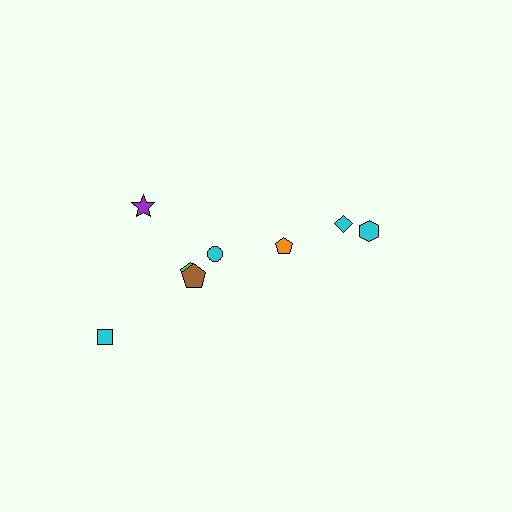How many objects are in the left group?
There are 5 objects.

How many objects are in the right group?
There are 3 objects.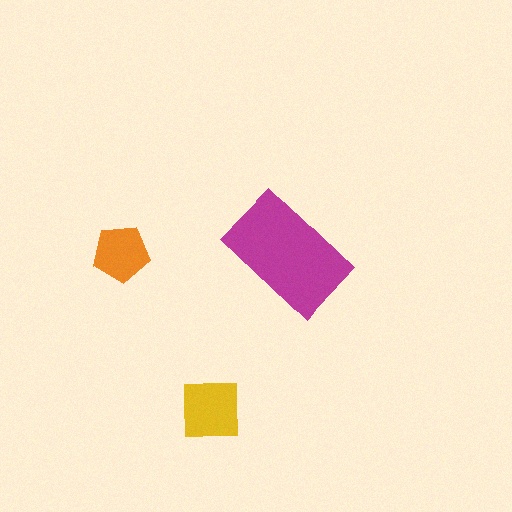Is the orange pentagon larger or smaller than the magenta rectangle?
Smaller.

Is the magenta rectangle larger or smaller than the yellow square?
Larger.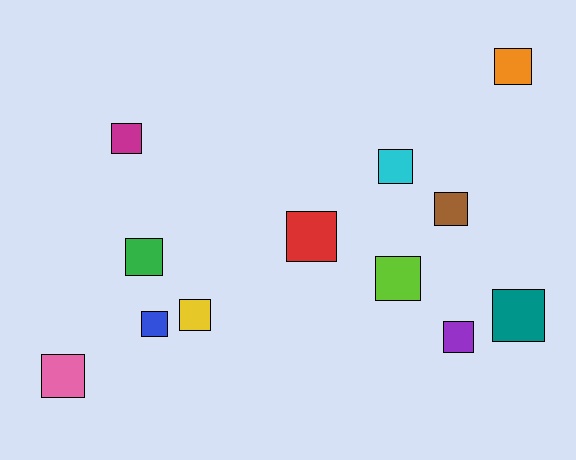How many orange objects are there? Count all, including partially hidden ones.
There is 1 orange object.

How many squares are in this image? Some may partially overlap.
There are 12 squares.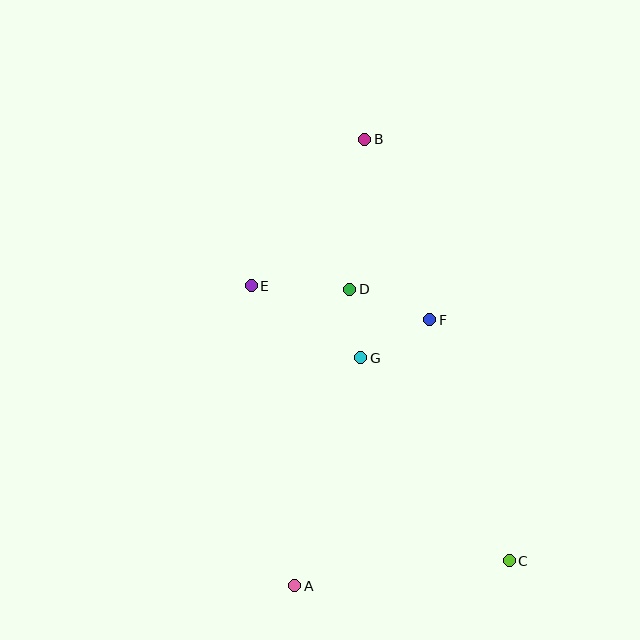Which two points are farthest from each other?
Points A and B are farthest from each other.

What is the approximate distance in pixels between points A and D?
The distance between A and D is approximately 302 pixels.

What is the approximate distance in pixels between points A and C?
The distance between A and C is approximately 216 pixels.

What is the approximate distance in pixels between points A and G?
The distance between A and G is approximately 238 pixels.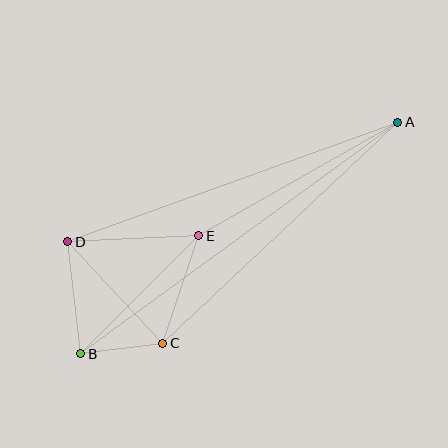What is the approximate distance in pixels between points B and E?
The distance between B and E is approximately 167 pixels.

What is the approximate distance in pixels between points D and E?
The distance between D and E is approximately 131 pixels.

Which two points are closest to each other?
Points B and C are closest to each other.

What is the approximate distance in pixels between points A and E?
The distance between A and E is approximately 229 pixels.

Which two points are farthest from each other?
Points A and B are farthest from each other.